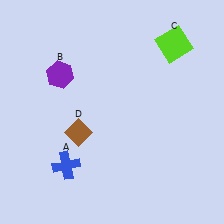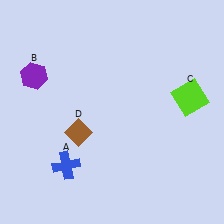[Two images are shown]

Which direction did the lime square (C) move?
The lime square (C) moved down.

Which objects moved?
The objects that moved are: the purple hexagon (B), the lime square (C).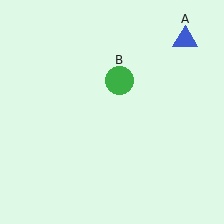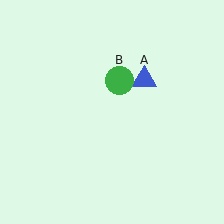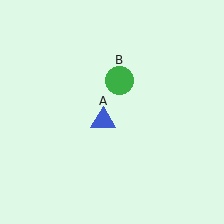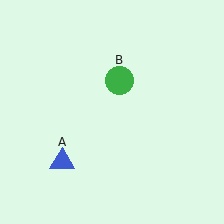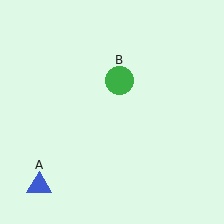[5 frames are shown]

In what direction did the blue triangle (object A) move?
The blue triangle (object A) moved down and to the left.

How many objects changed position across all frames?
1 object changed position: blue triangle (object A).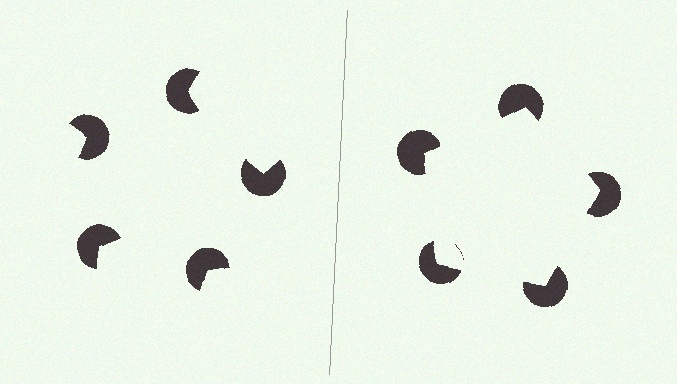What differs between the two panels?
The pac-man discs are positioned identically on both sides; only the wedge orientations differ. On the right they align to a pentagon; on the left they are misaligned.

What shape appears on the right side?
An illusory pentagon.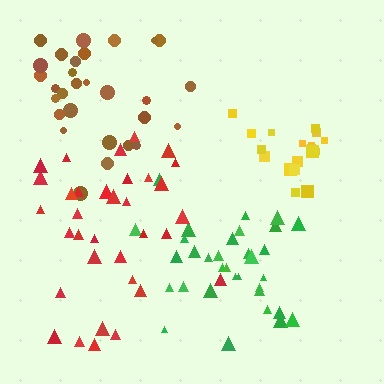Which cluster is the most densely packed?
Yellow.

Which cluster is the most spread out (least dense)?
Red.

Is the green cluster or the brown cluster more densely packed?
Green.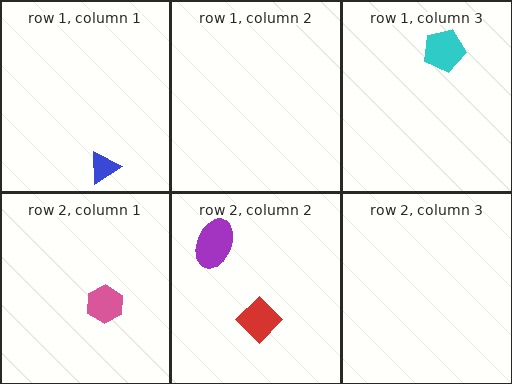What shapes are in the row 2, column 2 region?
The red diamond, the purple ellipse.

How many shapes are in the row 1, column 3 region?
1.